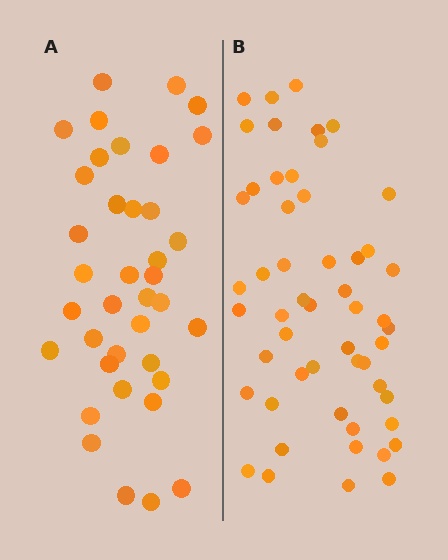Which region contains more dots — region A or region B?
Region B (the right region) has more dots.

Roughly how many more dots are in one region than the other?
Region B has approximately 15 more dots than region A.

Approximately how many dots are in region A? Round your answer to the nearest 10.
About 40 dots. (The exact count is 38, which rounds to 40.)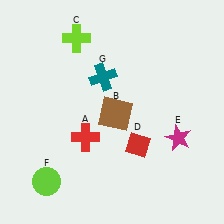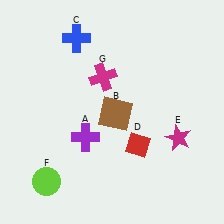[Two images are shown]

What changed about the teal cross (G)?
In Image 1, G is teal. In Image 2, it changed to magenta.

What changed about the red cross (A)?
In Image 1, A is red. In Image 2, it changed to purple.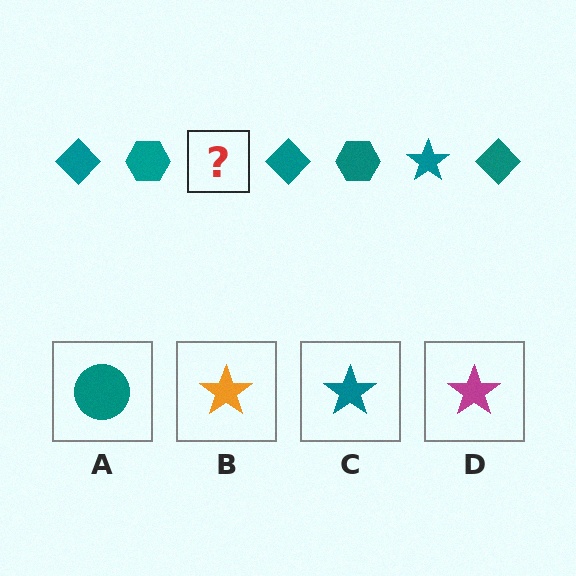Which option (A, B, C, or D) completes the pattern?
C.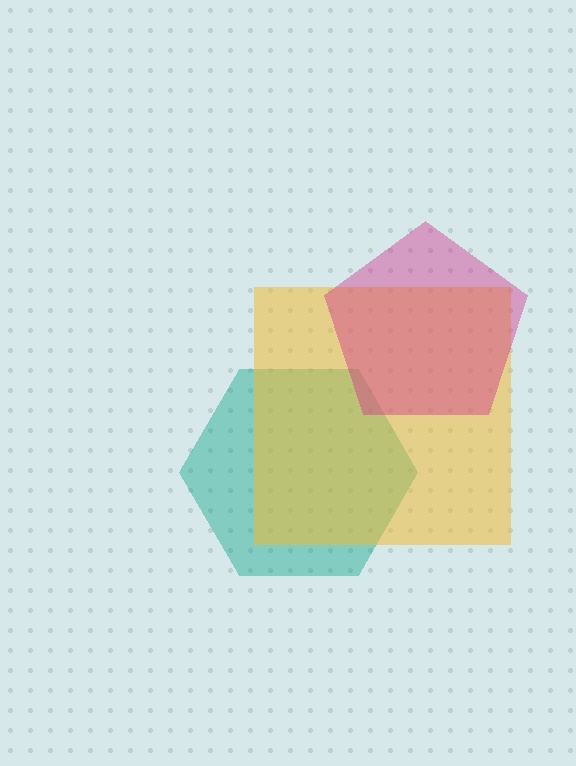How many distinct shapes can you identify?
There are 3 distinct shapes: a teal hexagon, a yellow square, a magenta pentagon.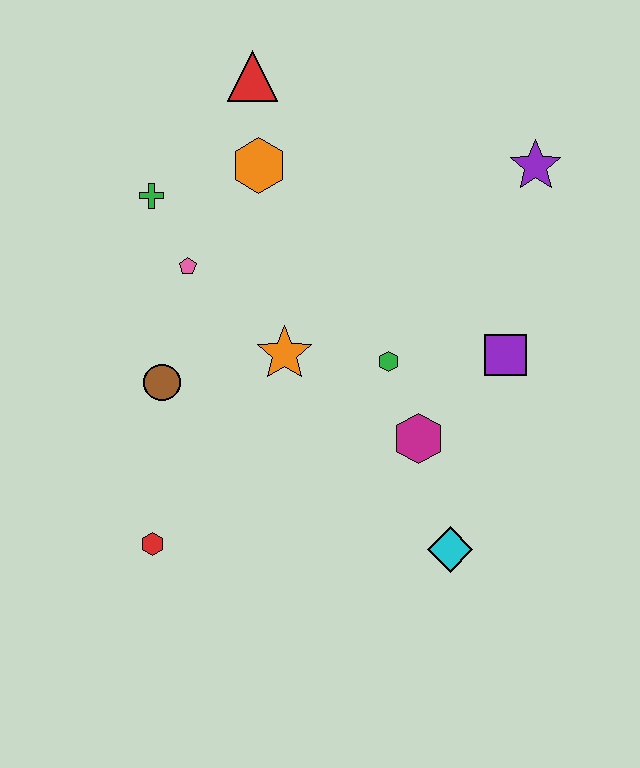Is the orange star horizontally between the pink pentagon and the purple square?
Yes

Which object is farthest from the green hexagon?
The red triangle is farthest from the green hexagon.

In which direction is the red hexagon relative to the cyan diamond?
The red hexagon is to the left of the cyan diamond.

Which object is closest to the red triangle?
The orange hexagon is closest to the red triangle.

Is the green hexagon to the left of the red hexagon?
No